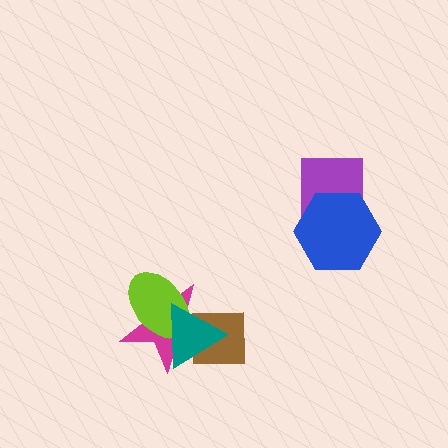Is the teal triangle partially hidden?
No, no other shape covers it.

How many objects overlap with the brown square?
2 objects overlap with the brown square.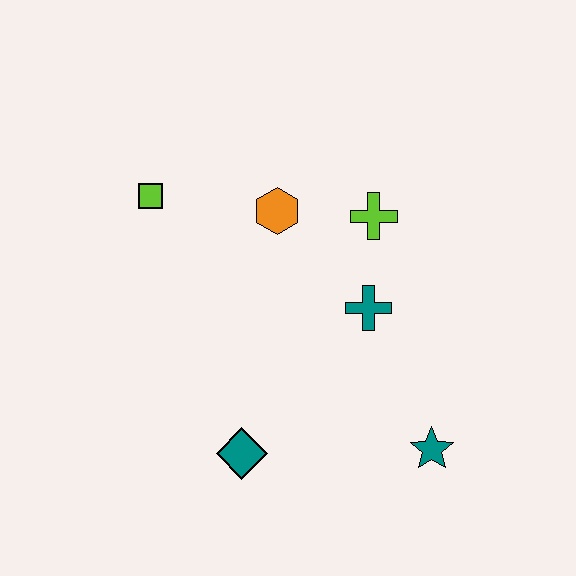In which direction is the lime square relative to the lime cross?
The lime square is to the left of the lime cross.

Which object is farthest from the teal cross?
The lime square is farthest from the teal cross.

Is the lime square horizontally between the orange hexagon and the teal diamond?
No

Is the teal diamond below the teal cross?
Yes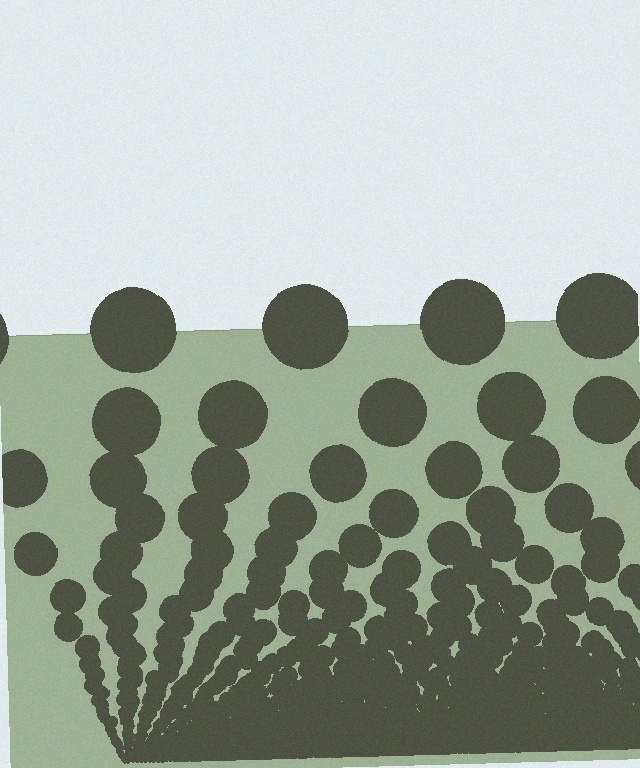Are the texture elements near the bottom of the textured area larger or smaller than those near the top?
Smaller. The gradient is inverted — elements near the bottom are smaller and denser.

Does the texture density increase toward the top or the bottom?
Density increases toward the bottom.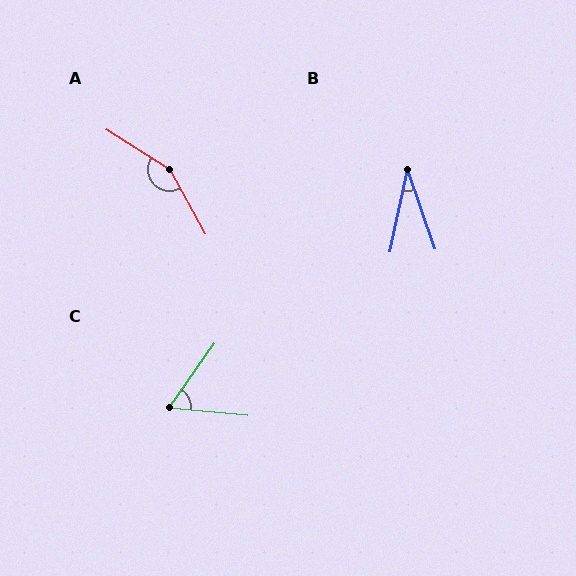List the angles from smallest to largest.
B (31°), C (60°), A (151°).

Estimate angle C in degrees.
Approximately 60 degrees.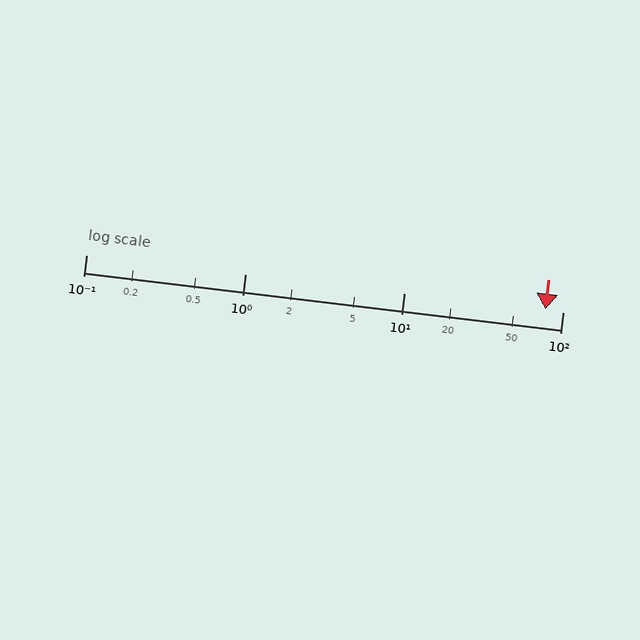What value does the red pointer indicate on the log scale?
The pointer indicates approximately 78.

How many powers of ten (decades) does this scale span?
The scale spans 3 decades, from 0.1 to 100.